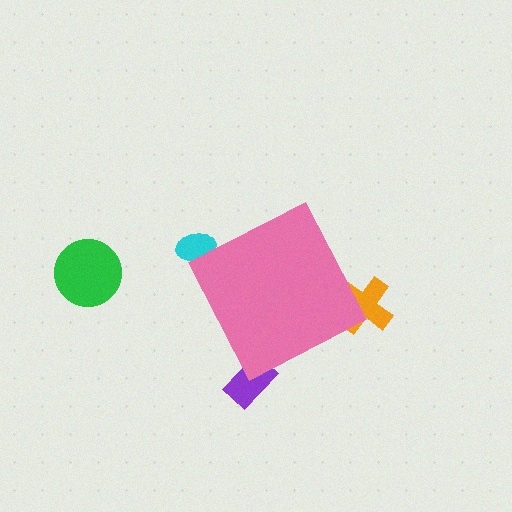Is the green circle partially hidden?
No, the green circle is fully visible.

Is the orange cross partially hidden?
Yes, the orange cross is partially hidden behind the pink diamond.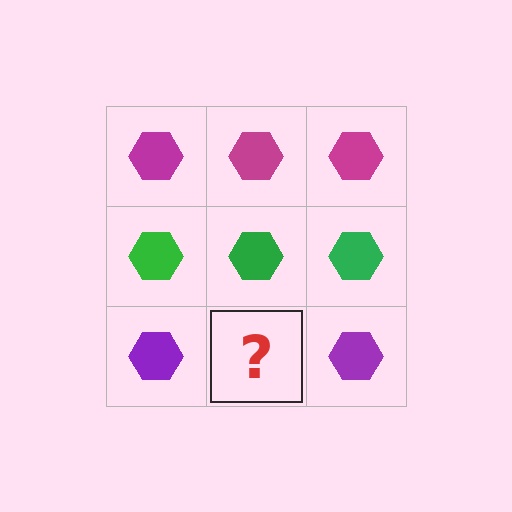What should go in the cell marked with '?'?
The missing cell should contain a purple hexagon.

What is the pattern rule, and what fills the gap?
The rule is that each row has a consistent color. The gap should be filled with a purple hexagon.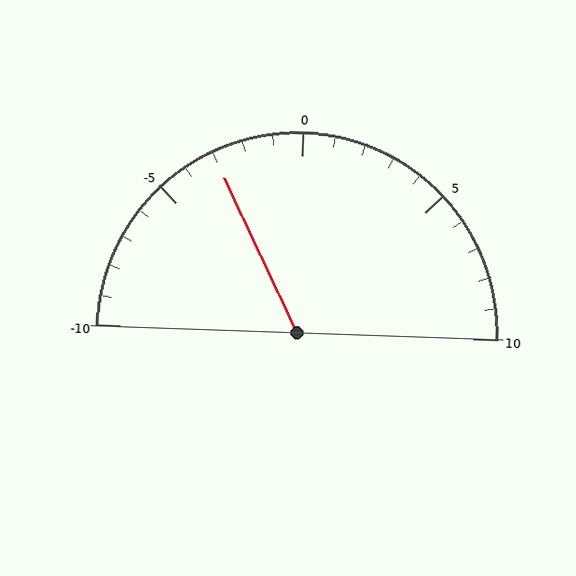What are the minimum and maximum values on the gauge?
The gauge ranges from -10 to 10.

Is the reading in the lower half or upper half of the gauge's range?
The reading is in the lower half of the range (-10 to 10).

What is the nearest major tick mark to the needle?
The nearest major tick mark is -5.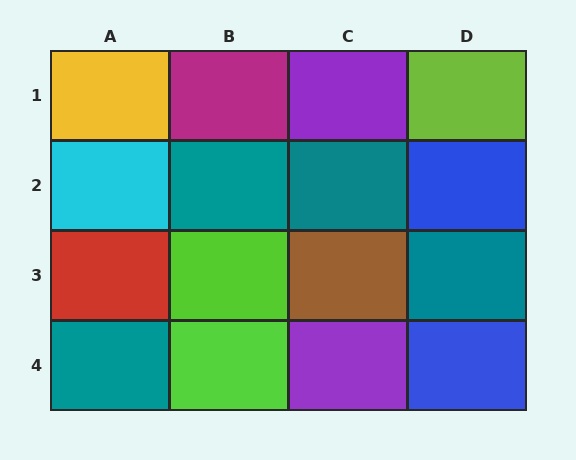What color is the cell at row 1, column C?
Purple.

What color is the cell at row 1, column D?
Lime.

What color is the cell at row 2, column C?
Teal.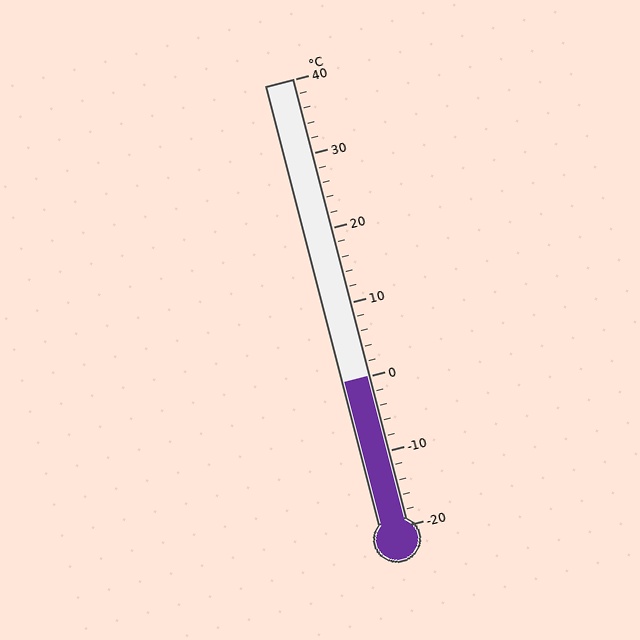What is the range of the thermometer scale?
The thermometer scale ranges from -20°C to 40°C.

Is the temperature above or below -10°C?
The temperature is above -10°C.